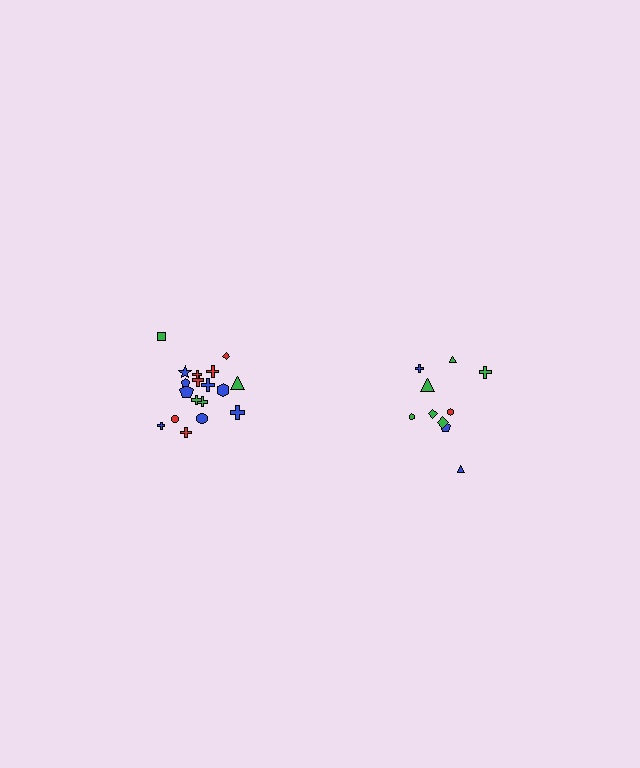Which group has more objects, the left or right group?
The left group.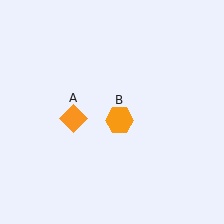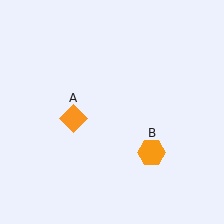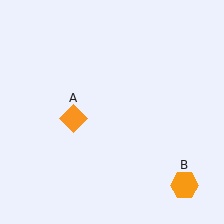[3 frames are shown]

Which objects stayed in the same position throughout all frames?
Orange diamond (object A) remained stationary.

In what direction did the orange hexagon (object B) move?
The orange hexagon (object B) moved down and to the right.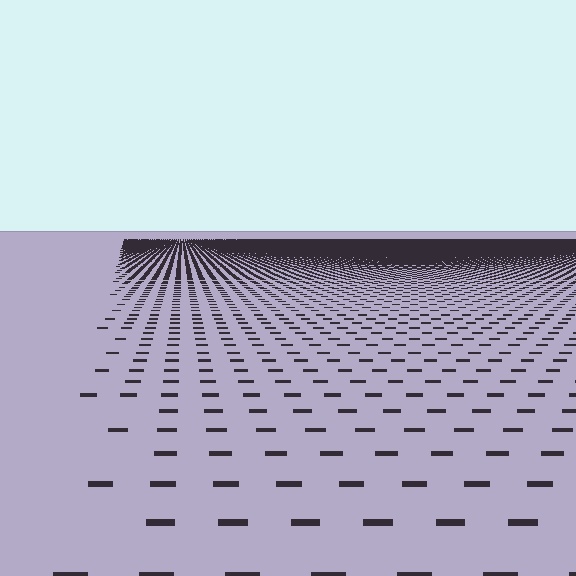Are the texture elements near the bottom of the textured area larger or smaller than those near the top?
Larger. Near the bottom, elements are closer to the viewer and appear at a bigger on-screen size.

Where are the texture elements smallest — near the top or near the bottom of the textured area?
Near the top.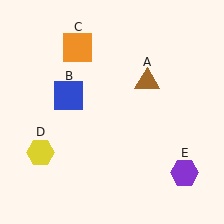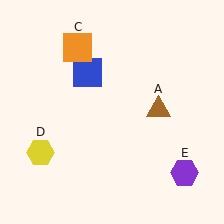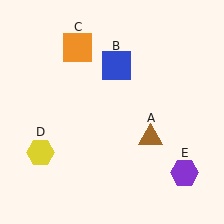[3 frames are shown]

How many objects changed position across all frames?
2 objects changed position: brown triangle (object A), blue square (object B).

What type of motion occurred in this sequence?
The brown triangle (object A), blue square (object B) rotated clockwise around the center of the scene.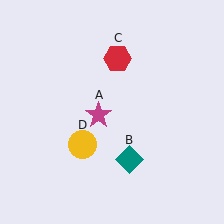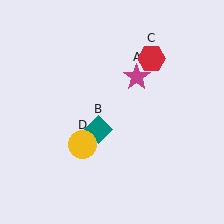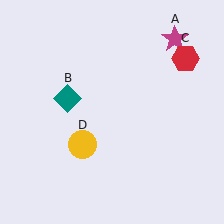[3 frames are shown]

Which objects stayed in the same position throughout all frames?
Yellow circle (object D) remained stationary.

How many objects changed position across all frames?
3 objects changed position: magenta star (object A), teal diamond (object B), red hexagon (object C).